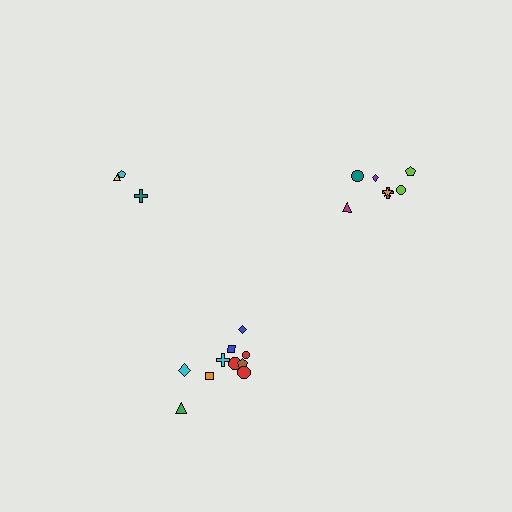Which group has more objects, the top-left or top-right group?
The top-right group.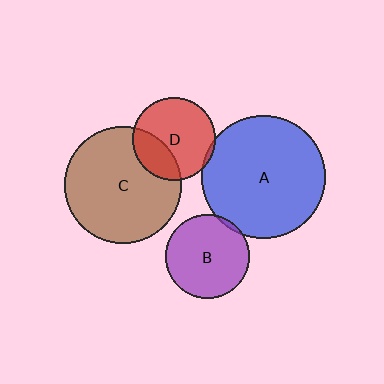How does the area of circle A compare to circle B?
Approximately 2.1 times.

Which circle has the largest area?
Circle A (blue).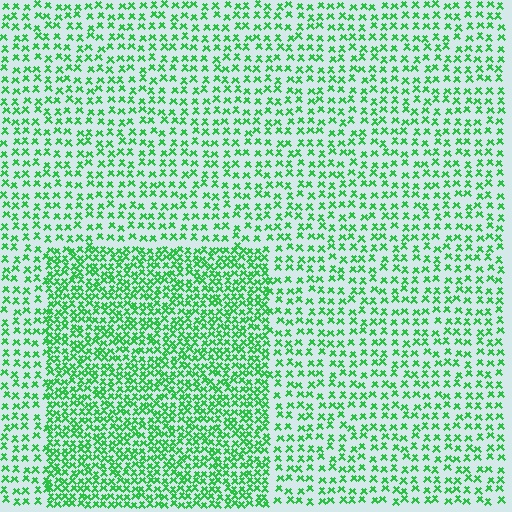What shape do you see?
I see a rectangle.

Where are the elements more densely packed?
The elements are more densely packed inside the rectangle boundary.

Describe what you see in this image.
The image contains small green elements arranged at two different densities. A rectangle-shaped region is visible where the elements are more densely packed than the surrounding area.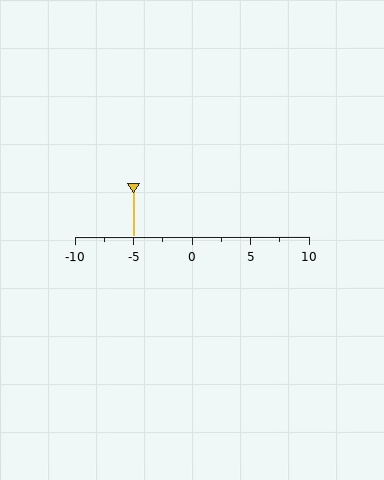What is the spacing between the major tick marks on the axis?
The major ticks are spaced 5 apart.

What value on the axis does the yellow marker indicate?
The marker indicates approximately -5.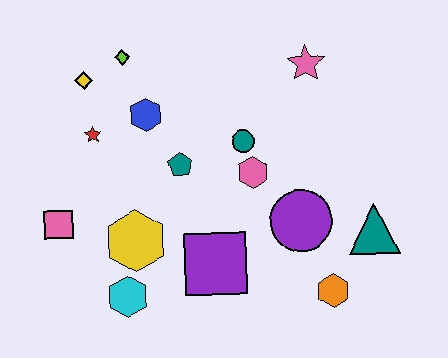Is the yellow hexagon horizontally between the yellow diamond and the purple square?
Yes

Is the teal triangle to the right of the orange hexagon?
Yes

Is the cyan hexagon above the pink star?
No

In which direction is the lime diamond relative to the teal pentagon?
The lime diamond is above the teal pentagon.